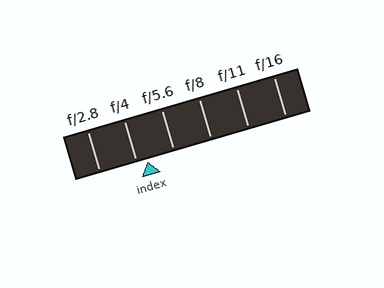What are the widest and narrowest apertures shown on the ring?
The widest aperture shown is f/2.8 and the narrowest is f/16.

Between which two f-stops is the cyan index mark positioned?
The index mark is between f/4 and f/5.6.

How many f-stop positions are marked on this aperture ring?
There are 6 f-stop positions marked.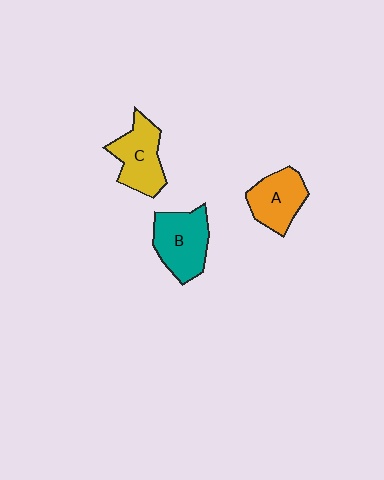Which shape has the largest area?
Shape B (teal).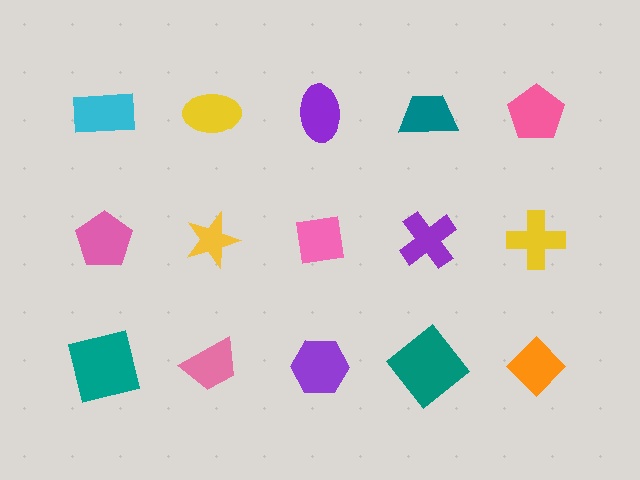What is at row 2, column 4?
A purple cross.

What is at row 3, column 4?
A teal diamond.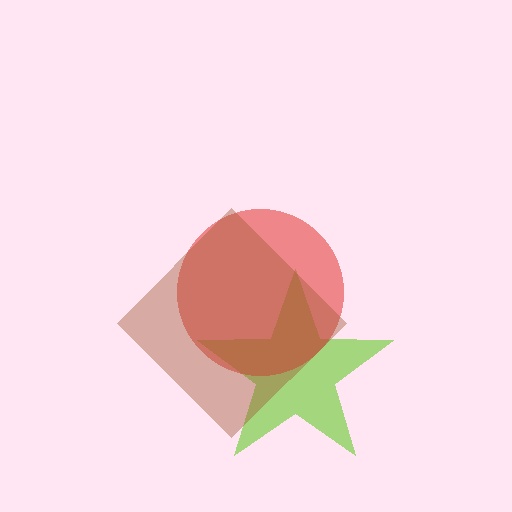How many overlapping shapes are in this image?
There are 3 overlapping shapes in the image.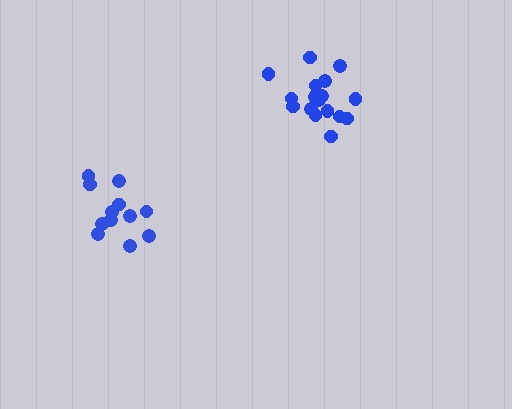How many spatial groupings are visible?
There are 2 spatial groupings.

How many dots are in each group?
Group 1: 13 dots, Group 2: 18 dots (31 total).